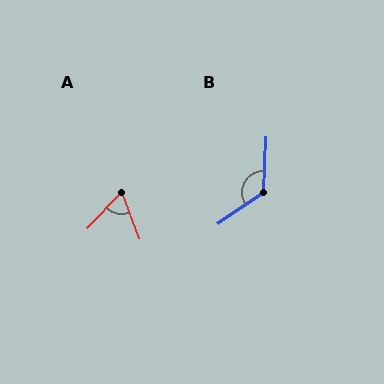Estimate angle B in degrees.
Approximately 127 degrees.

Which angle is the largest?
B, at approximately 127 degrees.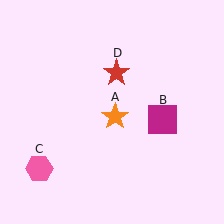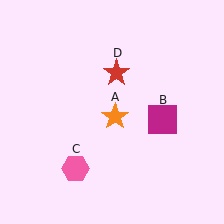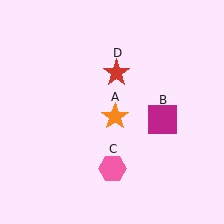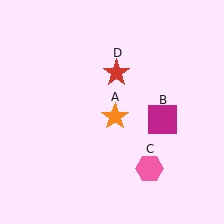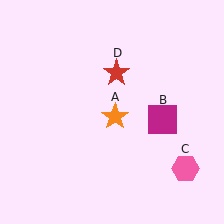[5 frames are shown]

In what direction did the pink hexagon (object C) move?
The pink hexagon (object C) moved right.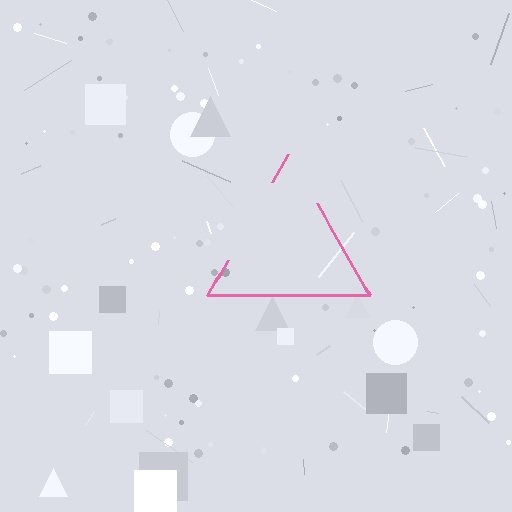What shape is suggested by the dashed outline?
The dashed outline suggests a triangle.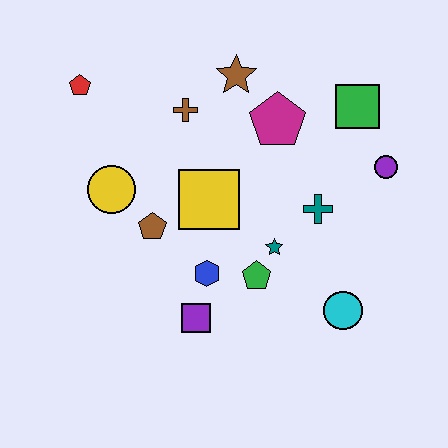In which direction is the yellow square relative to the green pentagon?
The yellow square is above the green pentagon.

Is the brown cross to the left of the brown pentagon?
No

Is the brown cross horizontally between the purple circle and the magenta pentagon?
No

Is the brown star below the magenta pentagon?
No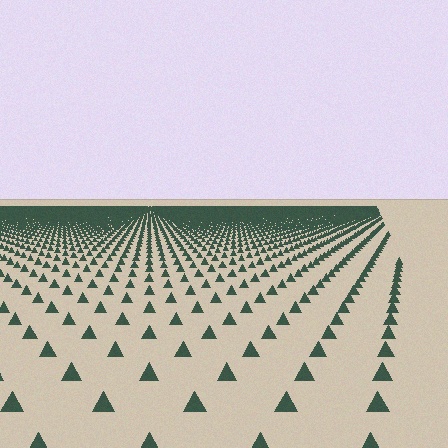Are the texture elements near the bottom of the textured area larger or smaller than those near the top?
Larger. Near the bottom, elements are closer to the viewer and appear at a bigger on-screen size.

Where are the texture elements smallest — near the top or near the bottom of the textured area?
Near the top.